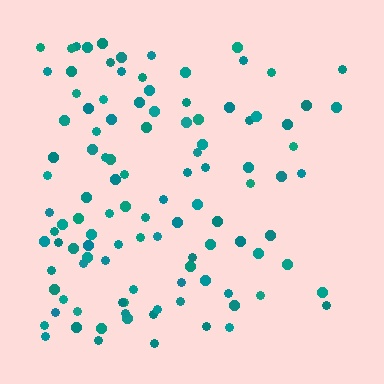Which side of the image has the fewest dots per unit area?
The right.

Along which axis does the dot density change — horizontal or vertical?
Horizontal.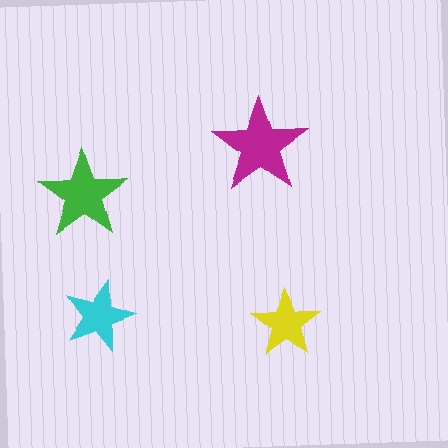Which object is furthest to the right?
The yellow star is rightmost.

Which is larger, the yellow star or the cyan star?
The cyan one.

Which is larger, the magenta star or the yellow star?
The magenta one.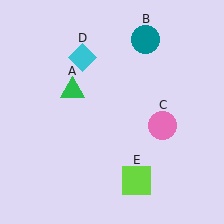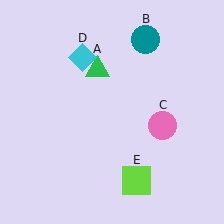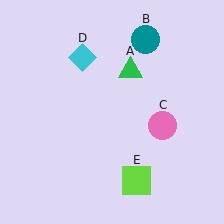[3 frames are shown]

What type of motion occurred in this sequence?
The green triangle (object A) rotated clockwise around the center of the scene.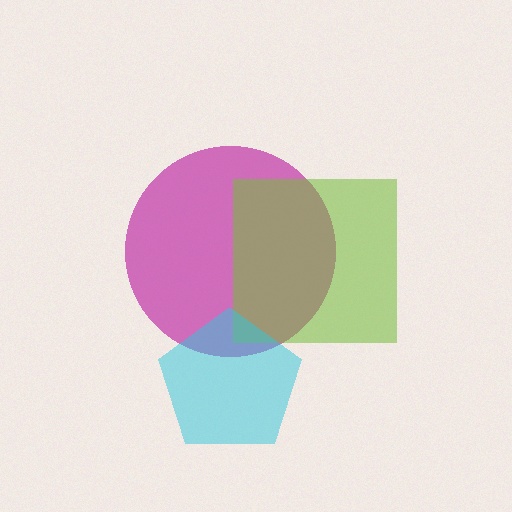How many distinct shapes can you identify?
There are 3 distinct shapes: a magenta circle, a lime square, a cyan pentagon.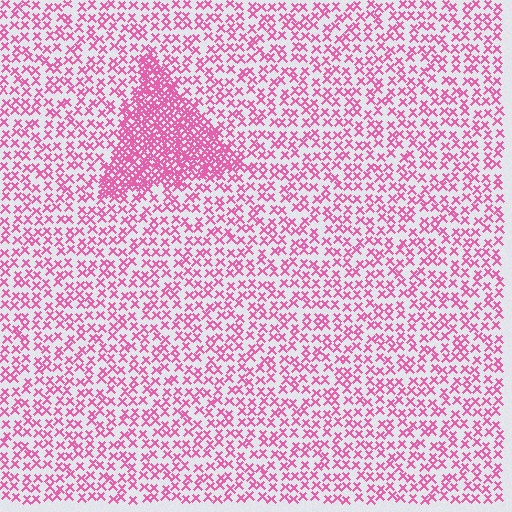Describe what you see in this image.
The image contains small pink elements arranged at two different densities. A triangle-shaped region is visible where the elements are more densely packed than the surrounding area.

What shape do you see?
I see a triangle.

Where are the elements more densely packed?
The elements are more densely packed inside the triangle boundary.